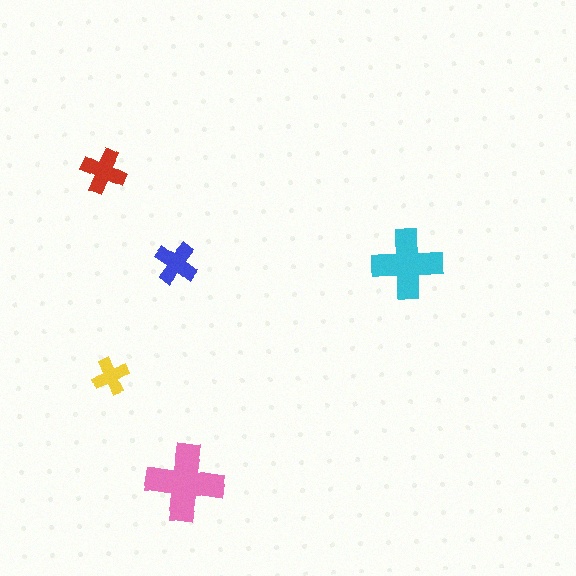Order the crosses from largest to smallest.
the pink one, the cyan one, the red one, the blue one, the yellow one.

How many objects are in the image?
There are 5 objects in the image.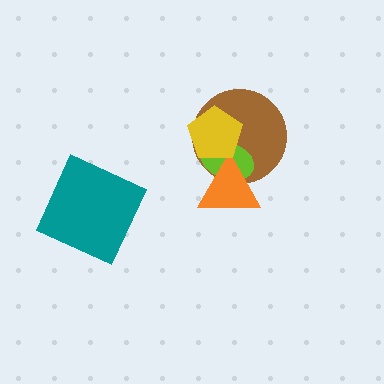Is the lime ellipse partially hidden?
Yes, it is partially covered by another shape.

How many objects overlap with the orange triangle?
3 objects overlap with the orange triangle.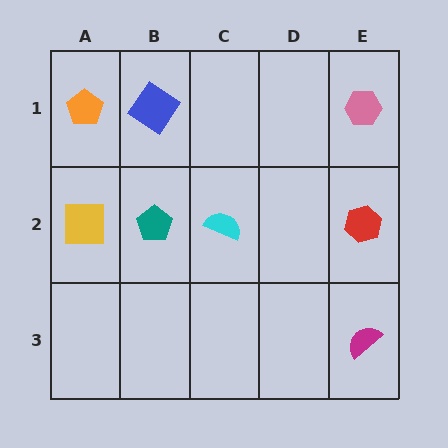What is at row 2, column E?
A red hexagon.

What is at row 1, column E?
A pink hexagon.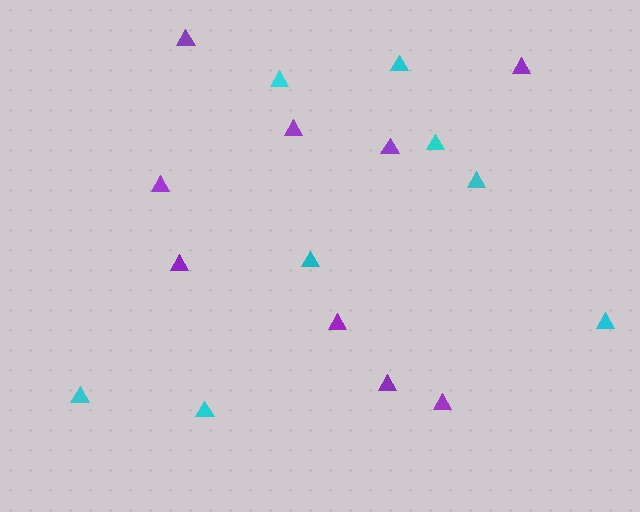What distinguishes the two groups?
There are 2 groups: one group of cyan triangles (8) and one group of purple triangles (9).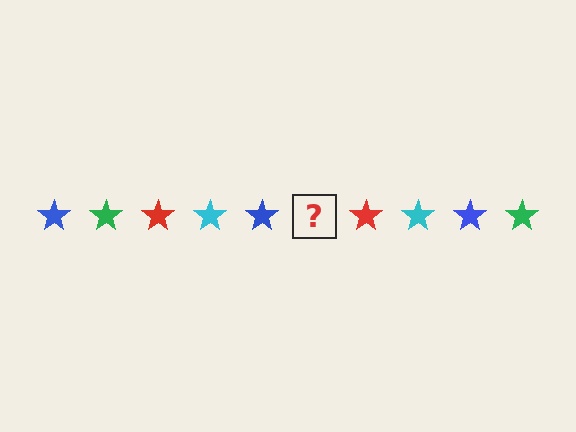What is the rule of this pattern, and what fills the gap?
The rule is that the pattern cycles through blue, green, red, cyan stars. The gap should be filled with a green star.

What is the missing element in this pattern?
The missing element is a green star.